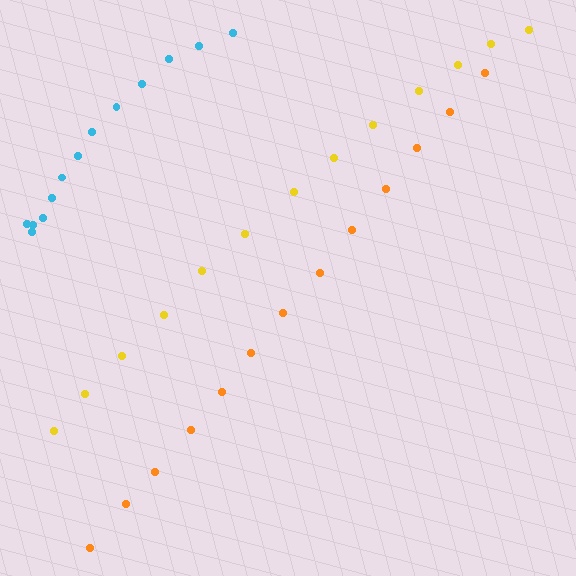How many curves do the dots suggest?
There are 3 distinct paths.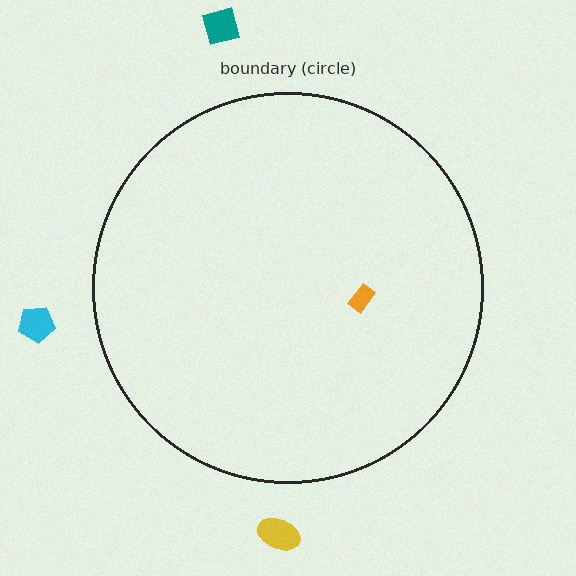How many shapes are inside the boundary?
1 inside, 3 outside.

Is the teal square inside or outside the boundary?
Outside.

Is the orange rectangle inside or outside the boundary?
Inside.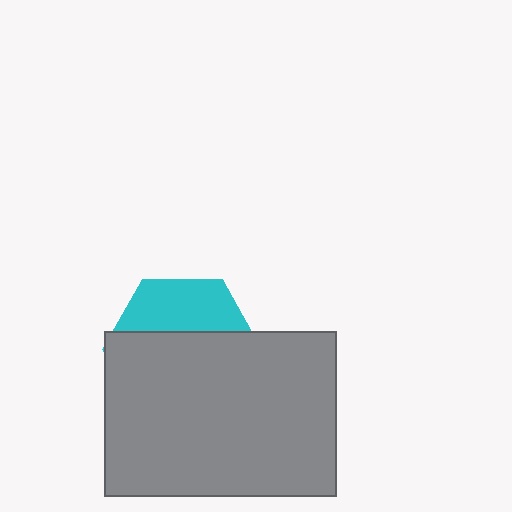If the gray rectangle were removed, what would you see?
You would see the complete cyan hexagon.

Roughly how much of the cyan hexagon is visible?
A small part of it is visible (roughly 34%).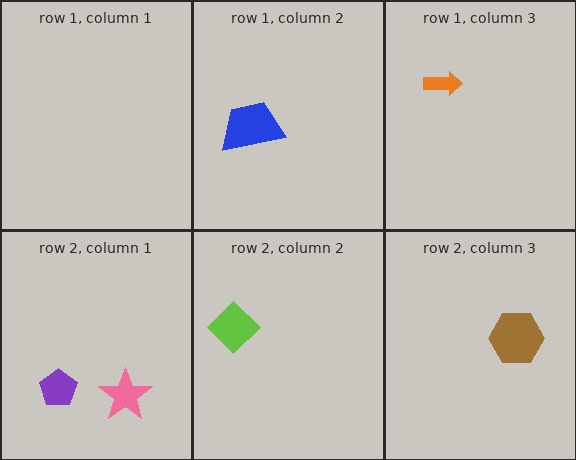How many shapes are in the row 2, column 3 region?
1.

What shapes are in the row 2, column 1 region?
The pink star, the purple pentagon.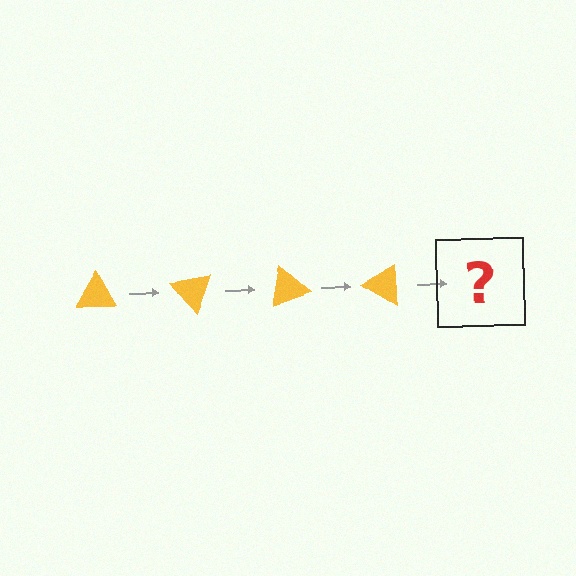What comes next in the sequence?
The next element should be a yellow triangle rotated 200 degrees.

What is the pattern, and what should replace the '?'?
The pattern is that the triangle rotates 50 degrees each step. The '?' should be a yellow triangle rotated 200 degrees.